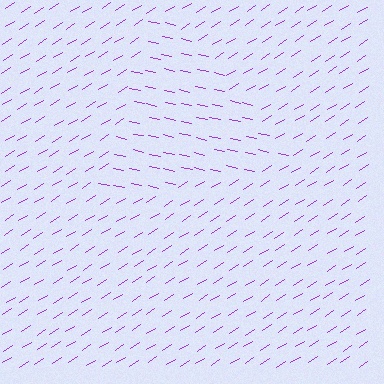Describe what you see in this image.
The image is filled with small purple line segments. A triangle region in the image has lines oriented differently from the surrounding lines, creating a visible texture boundary.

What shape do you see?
I see a triangle.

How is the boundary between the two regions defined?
The boundary is defined purely by a change in line orientation (approximately 45 degrees difference). All lines are the same color and thickness.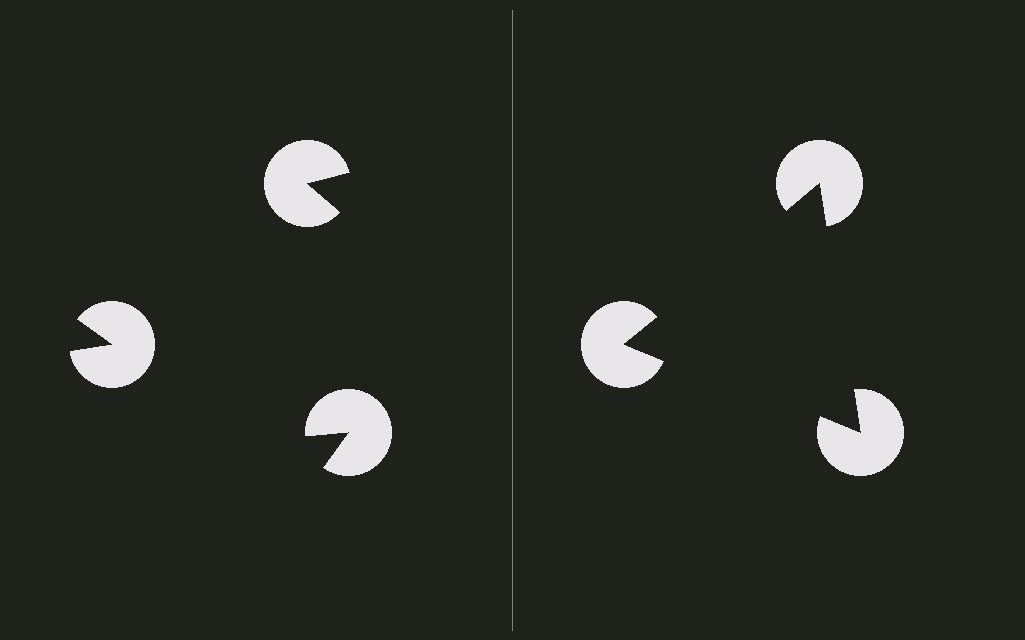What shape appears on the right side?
An illusory triangle.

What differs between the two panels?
The pac-man discs are positioned identically on both sides; only the wedge orientations differ. On the right they align to a triangle; on the left they are misaligned.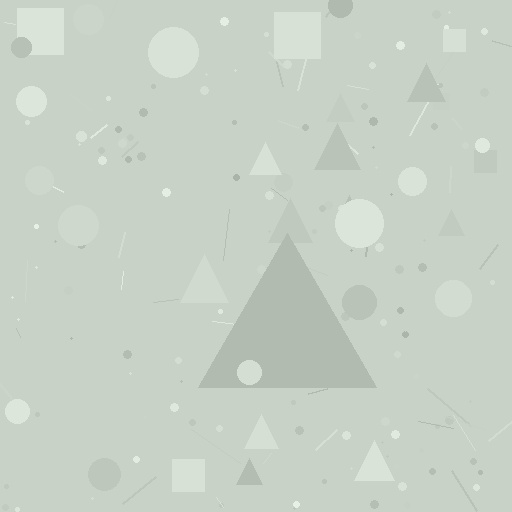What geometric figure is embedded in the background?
A triangle is embedded in the background.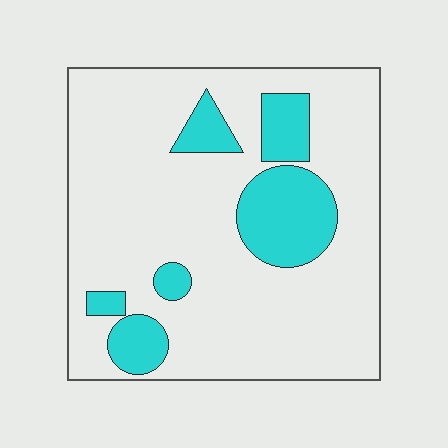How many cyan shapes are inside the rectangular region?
6.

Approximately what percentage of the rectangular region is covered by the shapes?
Approximately 20%.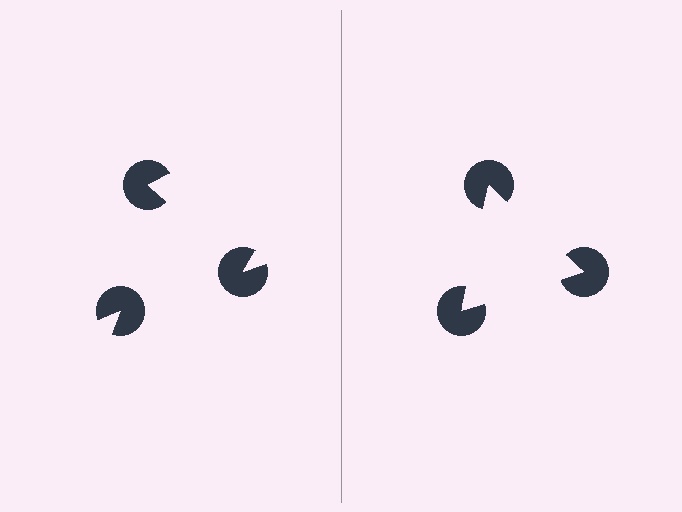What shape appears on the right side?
An illusory triangle.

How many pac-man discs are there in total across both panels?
6 — 3 on each side.